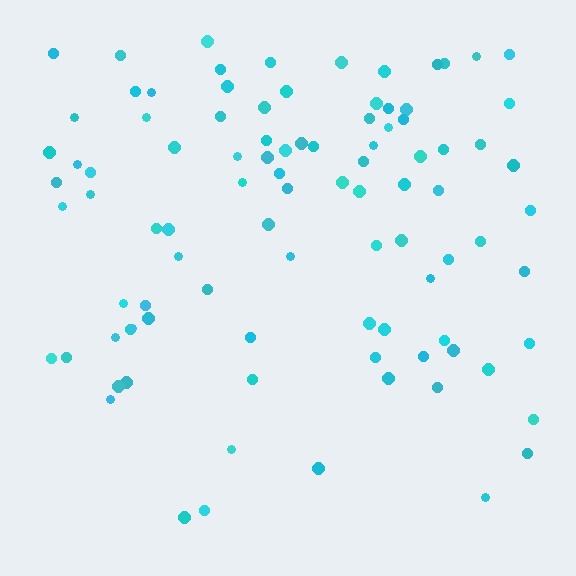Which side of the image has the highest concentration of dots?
The top.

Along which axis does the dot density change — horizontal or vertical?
Vertical.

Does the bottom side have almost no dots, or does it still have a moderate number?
Still a moderate number, just noticeably fewer than the top.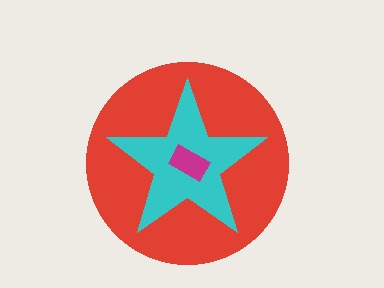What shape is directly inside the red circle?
The cyan star.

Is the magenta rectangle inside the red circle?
Yes.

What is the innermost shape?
The magenta rectangle.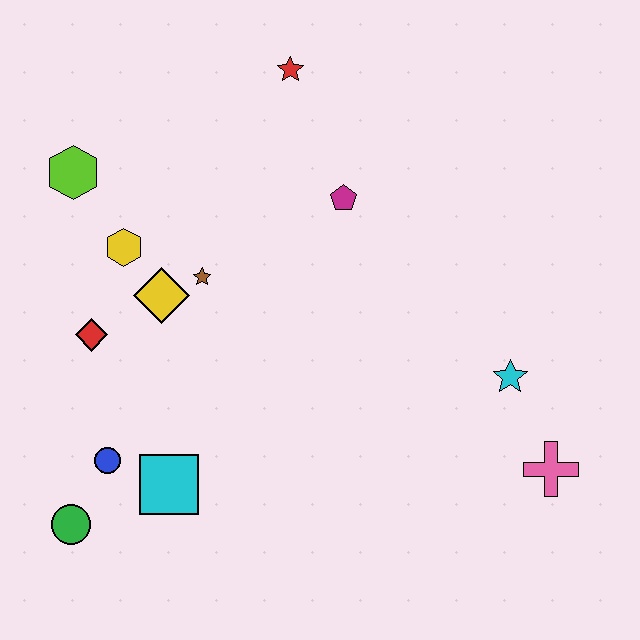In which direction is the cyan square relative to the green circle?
The cyan square is to the right of the green circle.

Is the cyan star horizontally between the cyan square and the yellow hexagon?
No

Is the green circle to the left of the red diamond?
Yes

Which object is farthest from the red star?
The green circle is farthest from the red star.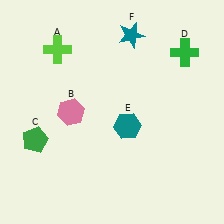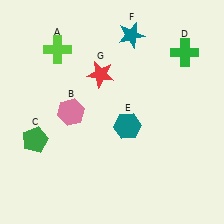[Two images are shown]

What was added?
A red star (G) was added in Image 2.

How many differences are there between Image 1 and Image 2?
There is 1 difference between the two images.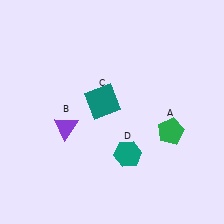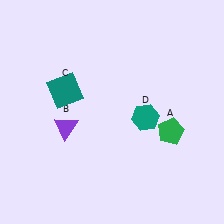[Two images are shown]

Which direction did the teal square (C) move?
The teal square (C) moved left.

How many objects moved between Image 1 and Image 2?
2 objects moved between the two images.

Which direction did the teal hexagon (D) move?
The teal hexagon (D) moved up.